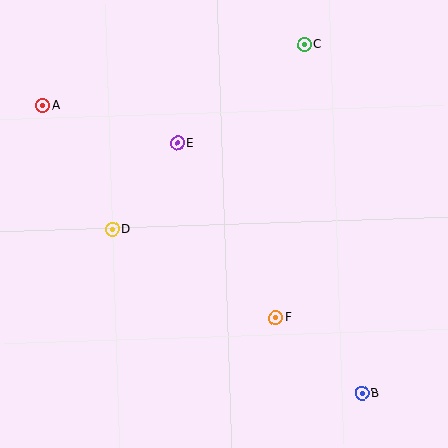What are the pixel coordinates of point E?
Point E is at (177, 143).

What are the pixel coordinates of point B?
Point B is at (362, 393).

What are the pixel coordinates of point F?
Point F is at (276, 318).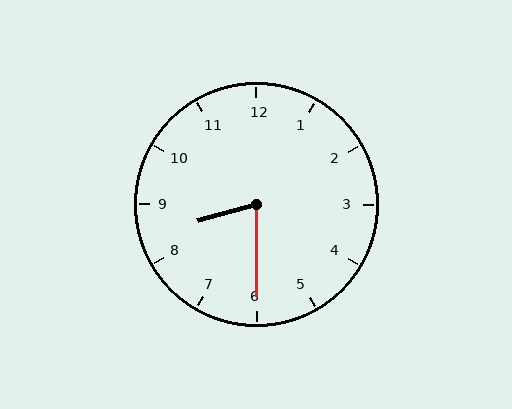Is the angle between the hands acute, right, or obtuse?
It is acute.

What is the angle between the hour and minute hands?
Approximately 75 degrees.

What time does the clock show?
8:30.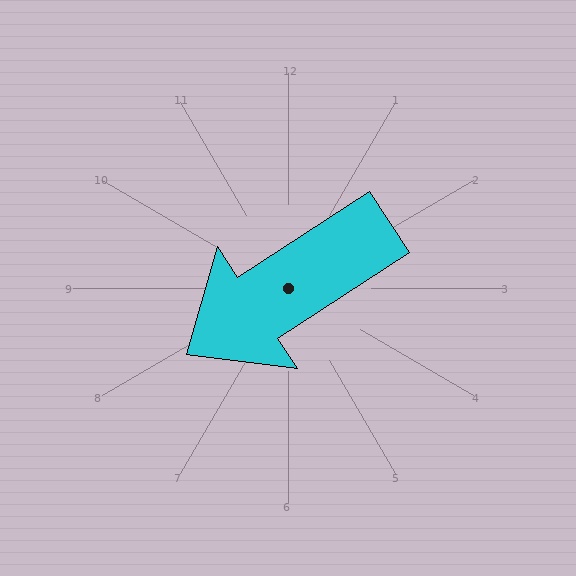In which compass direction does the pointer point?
Southwest.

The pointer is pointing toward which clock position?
Roughly 8 o'clock.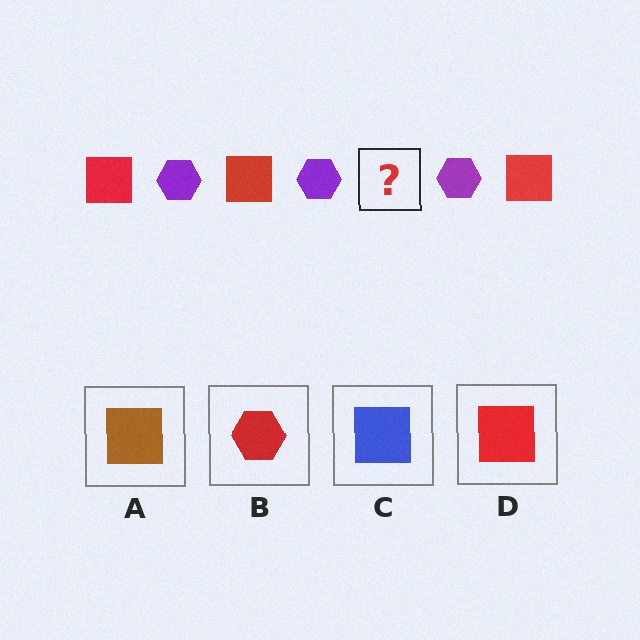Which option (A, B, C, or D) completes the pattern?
D.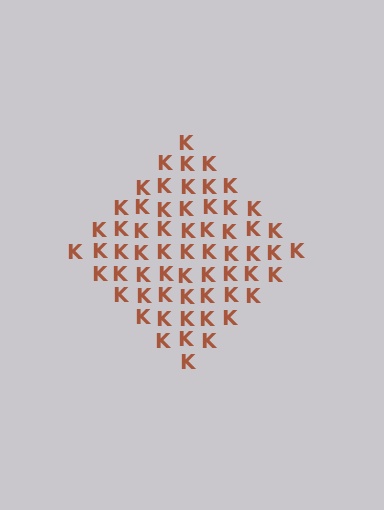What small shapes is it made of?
It is made of small letter K's.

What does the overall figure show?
The overall figure shows a diamond.